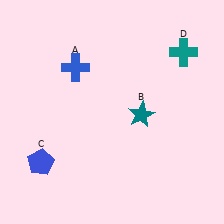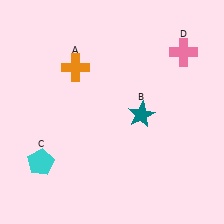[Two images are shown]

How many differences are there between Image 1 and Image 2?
There are 3 differences between the two images.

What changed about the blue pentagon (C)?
In Image 1, C is blue. In Image 2, it changed to cyan.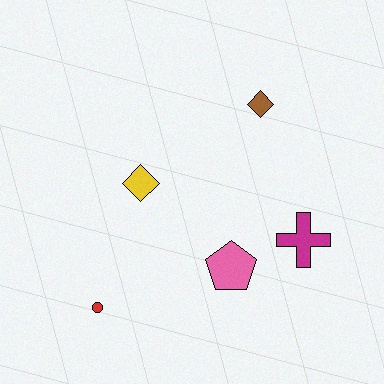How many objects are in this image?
There are 5 objects.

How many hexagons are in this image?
There are no hexagons.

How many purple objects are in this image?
There are no purple objects.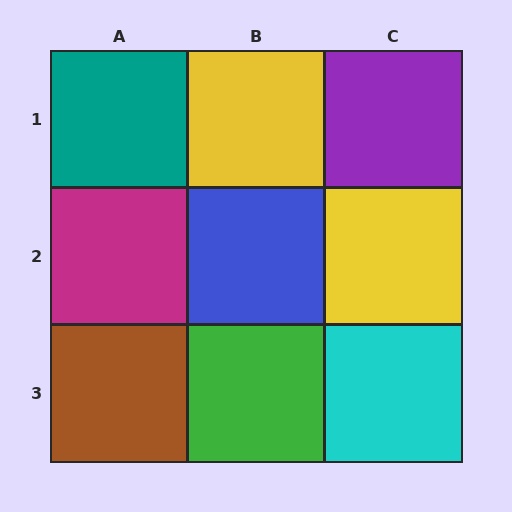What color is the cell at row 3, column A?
Brown.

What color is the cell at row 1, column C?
Purple.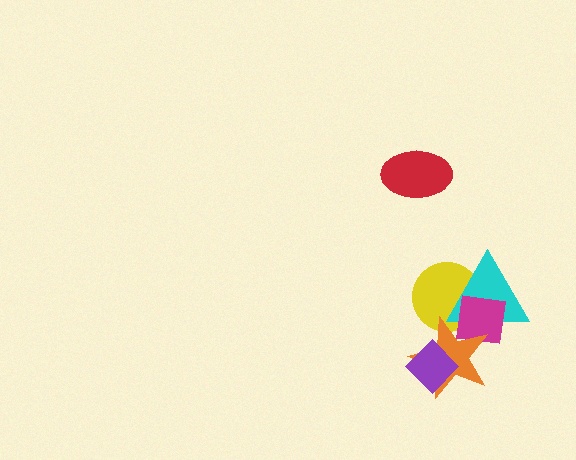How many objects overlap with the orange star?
4 objects overlap with the orange star.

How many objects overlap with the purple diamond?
1 object overlaps with the purple diamond.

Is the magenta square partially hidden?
Yes, it is partially covered by another shape.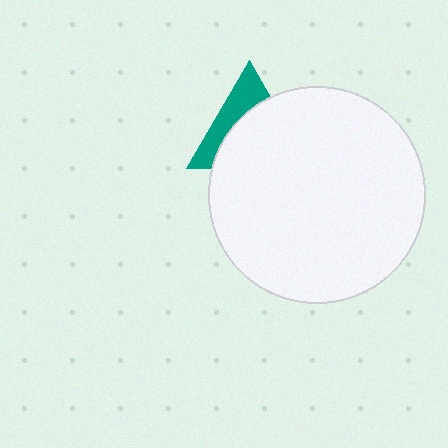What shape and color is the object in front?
The object in front is a white circle.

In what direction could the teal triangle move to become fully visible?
The teal triangle could move up. That would shift it out from behind the white circle entirely.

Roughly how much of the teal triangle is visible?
A small part of it is visible (roughly 37%).